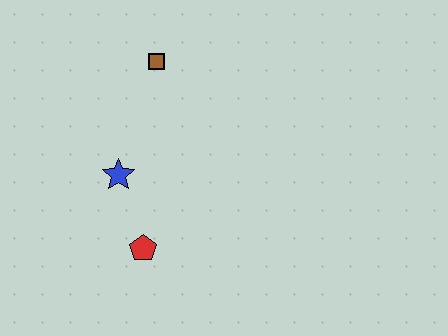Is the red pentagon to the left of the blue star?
No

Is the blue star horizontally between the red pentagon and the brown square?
No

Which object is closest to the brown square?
The blue star is closest to the brown square.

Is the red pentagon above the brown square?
No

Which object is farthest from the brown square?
The red pentagon is farthest from the brown square.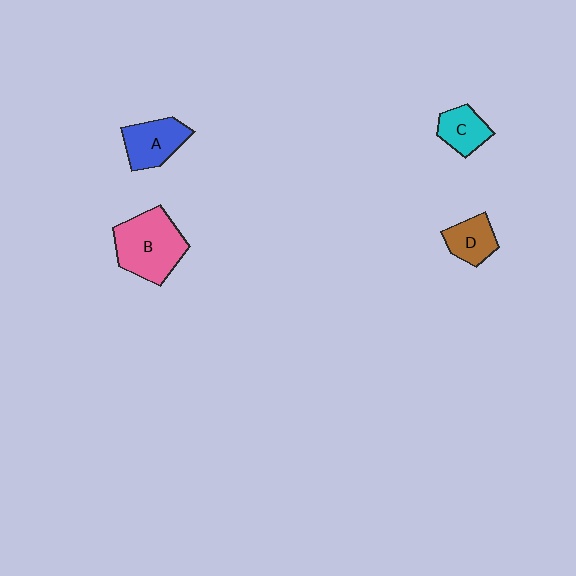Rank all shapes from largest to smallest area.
From largest to smallest: B (pink), A (blue), D (brown), C (cyan).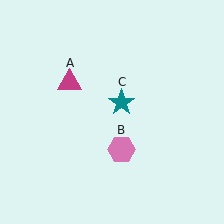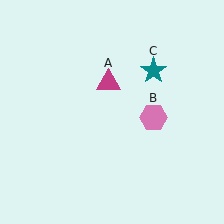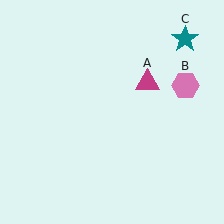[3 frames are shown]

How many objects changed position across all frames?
3 objects changed position: magenta triangle (object A), pink hexagon (object B), teal star (object C).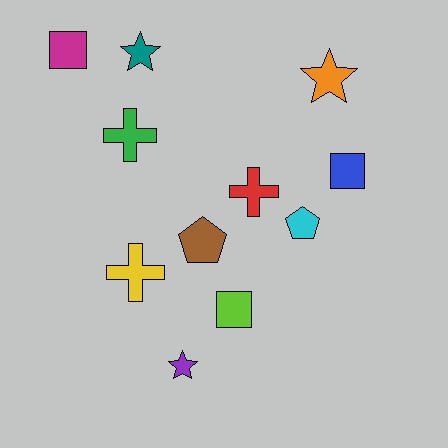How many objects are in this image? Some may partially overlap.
There are 11 objects.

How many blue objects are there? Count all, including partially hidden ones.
There is 1 blue object.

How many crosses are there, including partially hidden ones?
There are 3 crosses.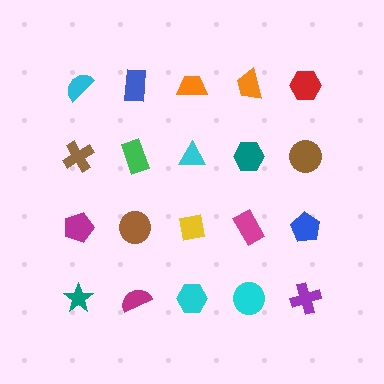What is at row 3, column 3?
A yellow square.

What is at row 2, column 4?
A teal hexagon.